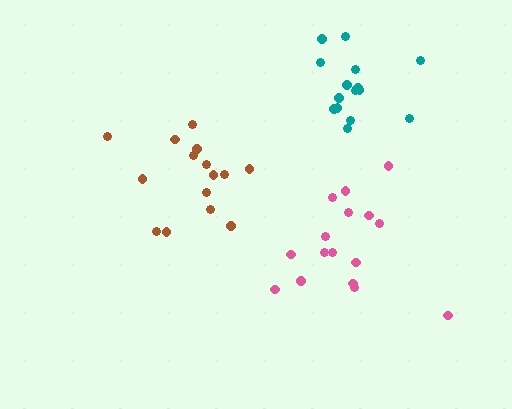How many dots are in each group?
Group 1: 15 dots, Group 2: 16 dots, Group 3: 15 dots (46 total).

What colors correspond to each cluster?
The clusters are colored: brown, pink, teal.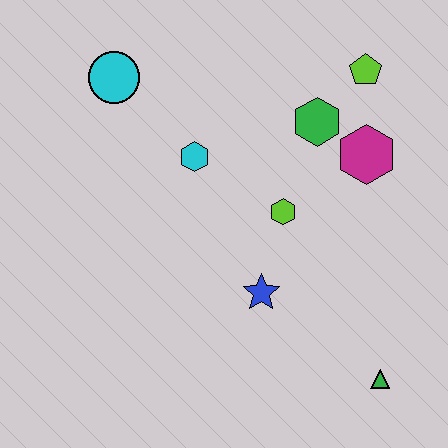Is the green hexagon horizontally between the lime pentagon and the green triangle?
No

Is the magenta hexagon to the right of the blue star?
Yes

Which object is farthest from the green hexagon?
The green triangle is farthest from the green hexagon.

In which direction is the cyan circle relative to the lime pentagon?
The cyan circle is to the left of the lime pentagon.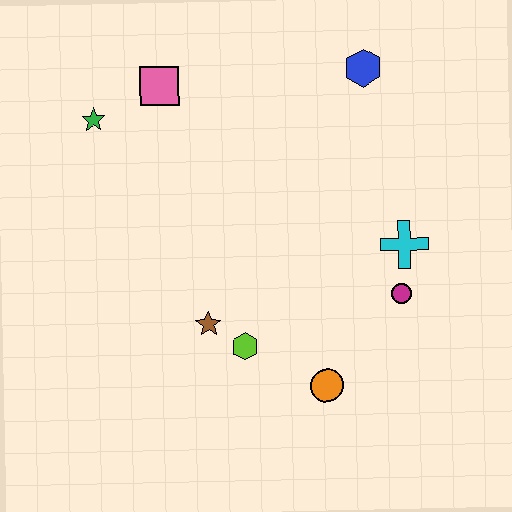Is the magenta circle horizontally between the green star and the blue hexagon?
No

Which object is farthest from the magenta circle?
The green star is farthest from the magenta circle.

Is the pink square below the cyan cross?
No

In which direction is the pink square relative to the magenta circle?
The pink square is to the left of the magenta circle.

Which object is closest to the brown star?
The lime hexagon is closest to the brown star.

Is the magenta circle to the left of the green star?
No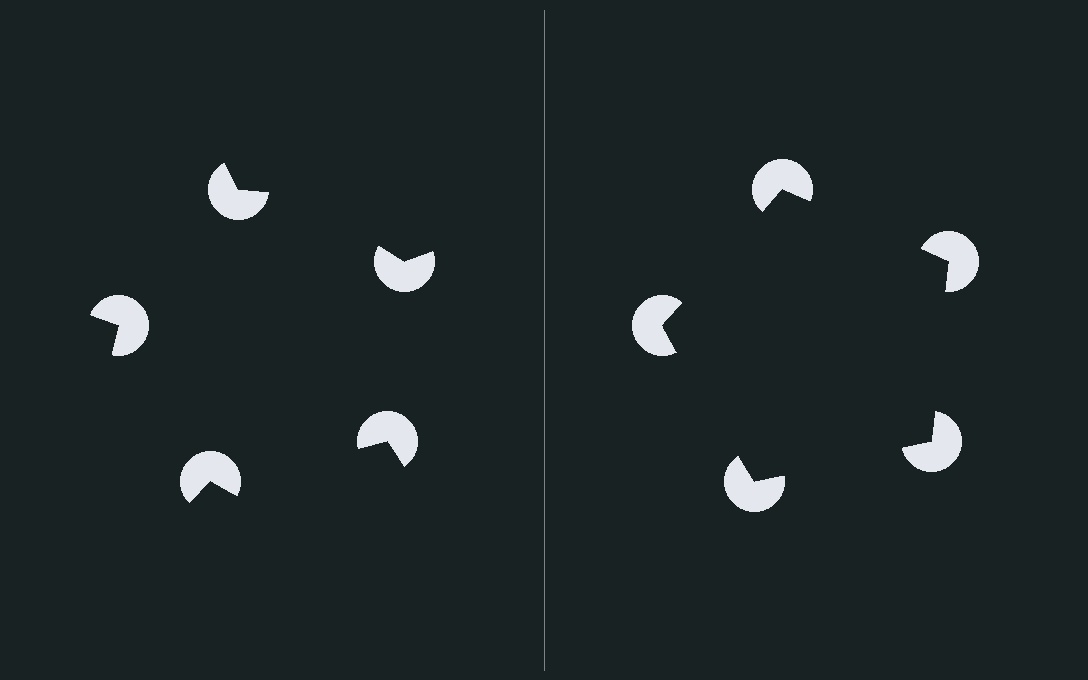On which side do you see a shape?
An illusory pentagon appears on the right side. On the left side the wedge cuts are rotated, so no coherent shape forms.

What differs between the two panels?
The pac-man discs are positioned identically on both sides; only the wedge orientations differ. On the right they align to a pentagon; on the left they are misaligned.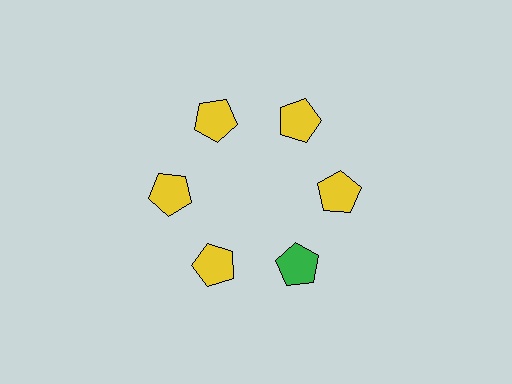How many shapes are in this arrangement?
There are 6 shapes arranged in a ring pattern.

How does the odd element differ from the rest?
It has a different color: green instead of yellow.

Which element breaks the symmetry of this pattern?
The green pentagon at roughly the 5 o'clock position breaks the symmetry. All other shapes are yellow pentagons.